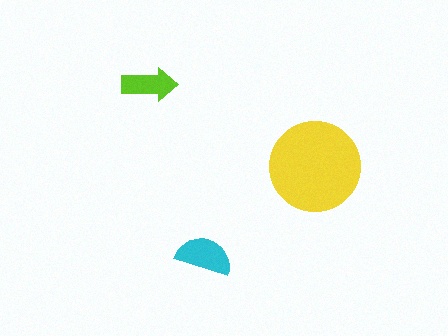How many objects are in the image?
There are 3 objects in the image.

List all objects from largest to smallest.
The yellow circle, the cyan semicircle, the lime arrow.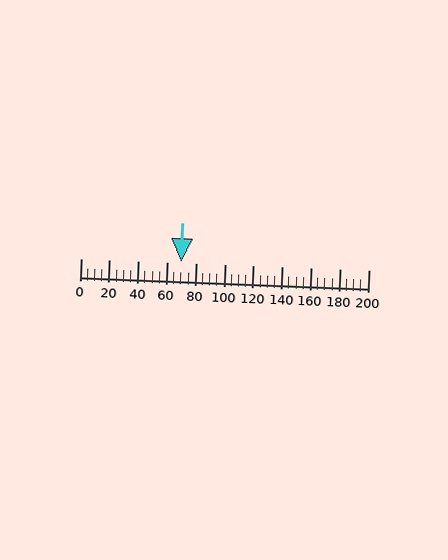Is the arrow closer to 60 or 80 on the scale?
The arrow is closer to 60.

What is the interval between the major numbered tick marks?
The major tick marks are spaced 20 units apart.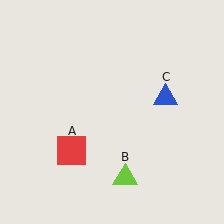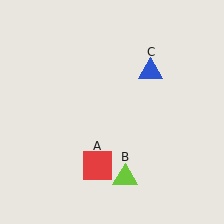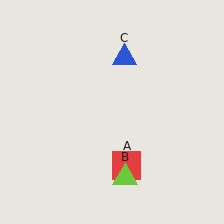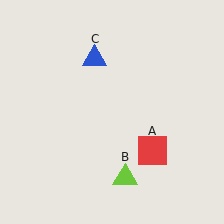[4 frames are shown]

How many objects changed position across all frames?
2 objects changed position: red square (object A), blue triangle (object C).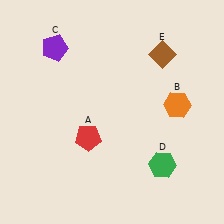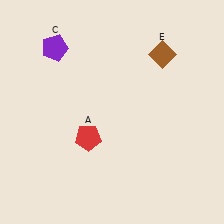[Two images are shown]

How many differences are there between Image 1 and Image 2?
There are 2 differences between the two images.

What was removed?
The orange hexagon (B), the green hexagon (D) were removed in Image 2.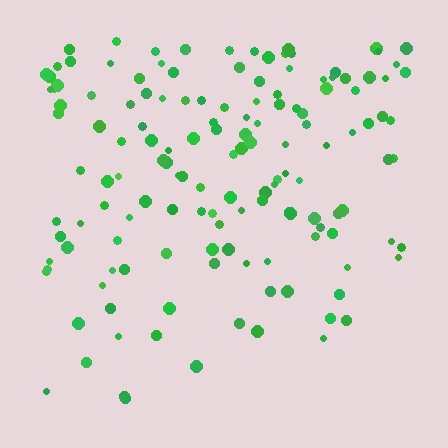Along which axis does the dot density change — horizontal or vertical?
Vertical.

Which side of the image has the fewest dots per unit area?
The bottom.